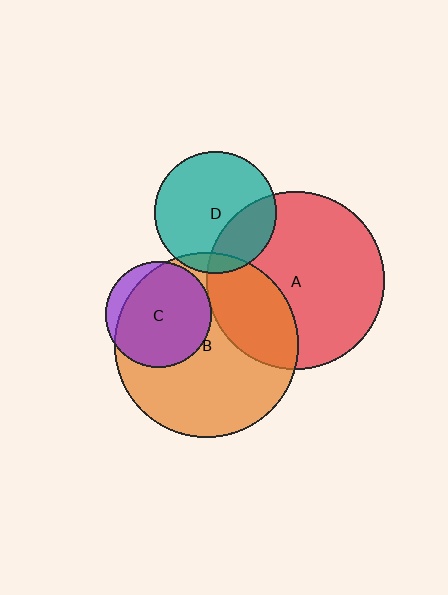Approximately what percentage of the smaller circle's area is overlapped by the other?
Approximately 30%.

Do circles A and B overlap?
Yes.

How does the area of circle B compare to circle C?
Approximately 3.0 times.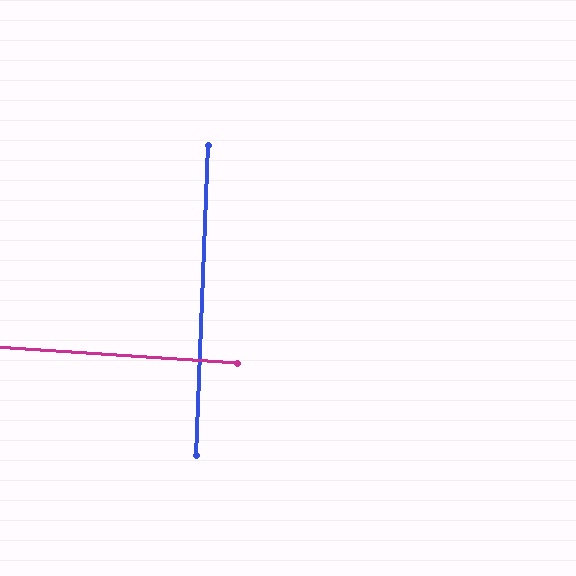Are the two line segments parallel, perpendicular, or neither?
Perpendicular — they meet at approximately 89°.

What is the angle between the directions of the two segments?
Approximately 89 degrees.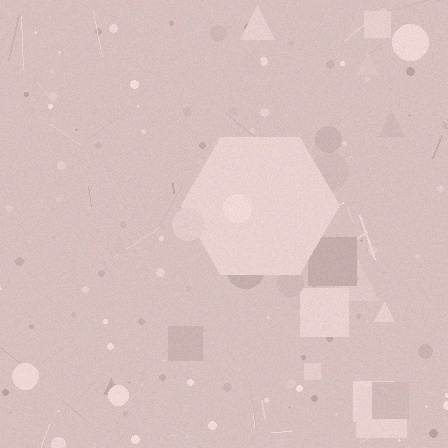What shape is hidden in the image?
A hexagon is hidden in the image.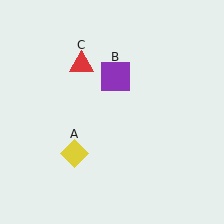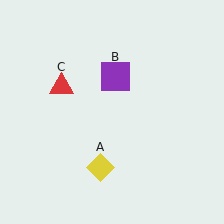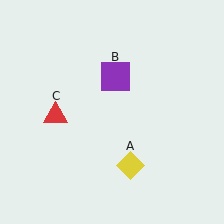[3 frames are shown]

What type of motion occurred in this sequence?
The yellow diamond (object A), red triangle (object C) rotated counterclockwise around the center of the scene.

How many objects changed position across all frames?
2 objects changed position: yellow diamond (object A), red triangle (object C).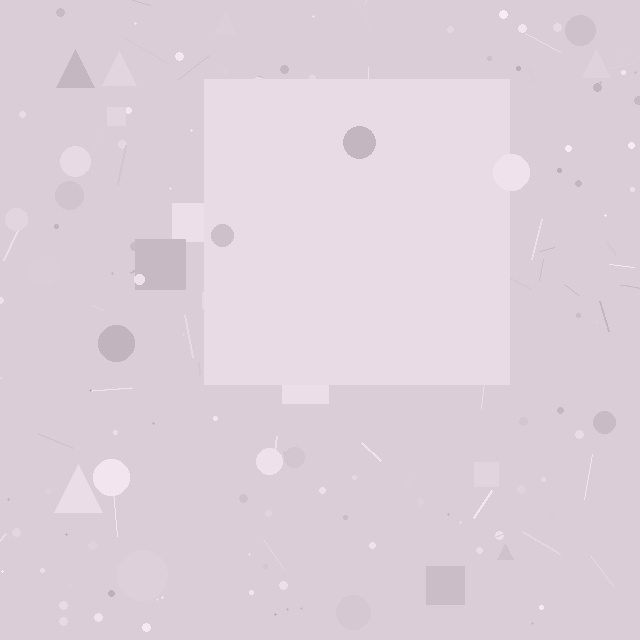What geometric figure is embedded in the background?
A square is embedded in the background.